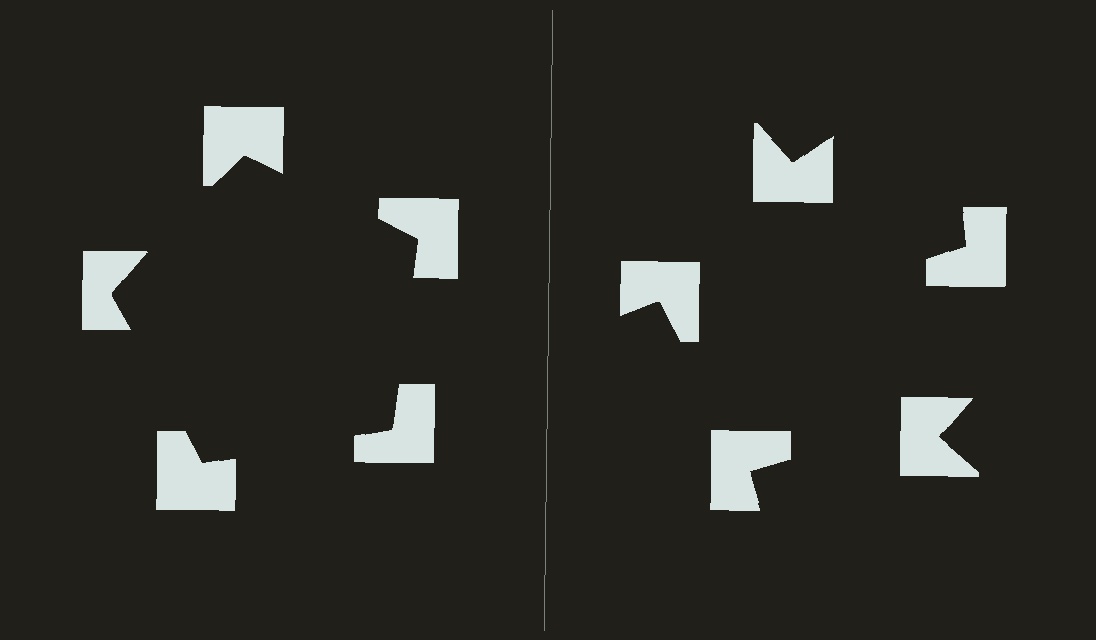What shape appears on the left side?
An illusory pentagon.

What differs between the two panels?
The notched squares are positioned identically on both sides; only the wedge orientations differ. On the left they align to a pentagon; on the right they are misaligned.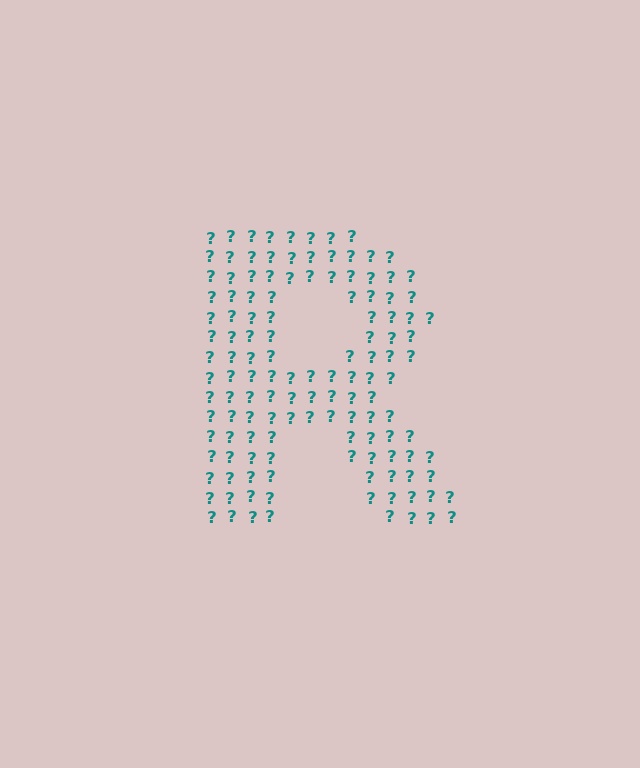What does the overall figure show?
The overall figure shows the letter R.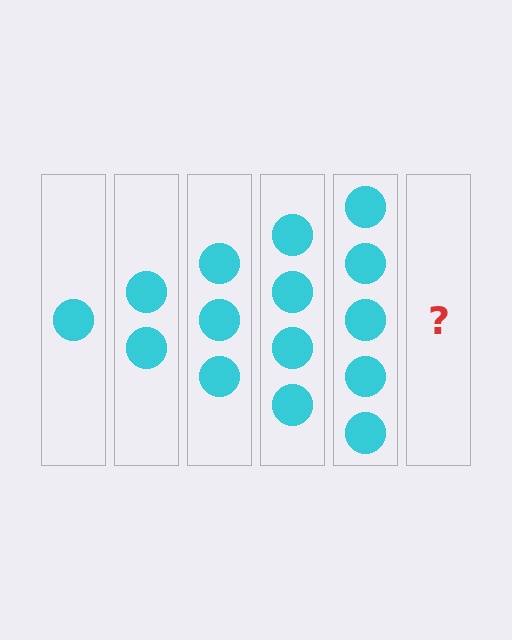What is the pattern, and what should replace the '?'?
The pattern is that each step adds one more circle. The '?' should be 6 circles.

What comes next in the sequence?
The next element should be 6 circles.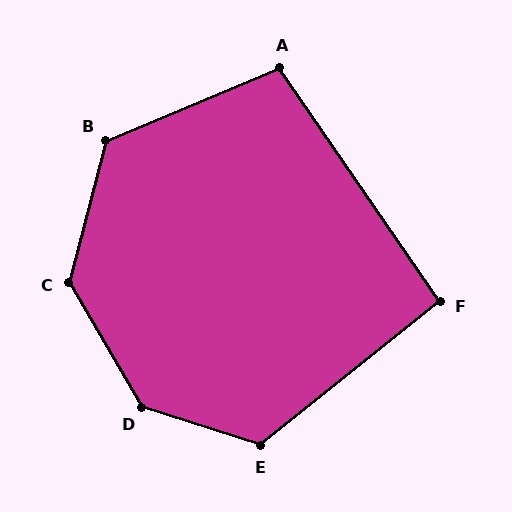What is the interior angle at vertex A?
Approximately 102 degrees (obtuse).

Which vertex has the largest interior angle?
D, at approximately 138 degrees.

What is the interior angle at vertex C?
Approximately 135 degrees (obtuse).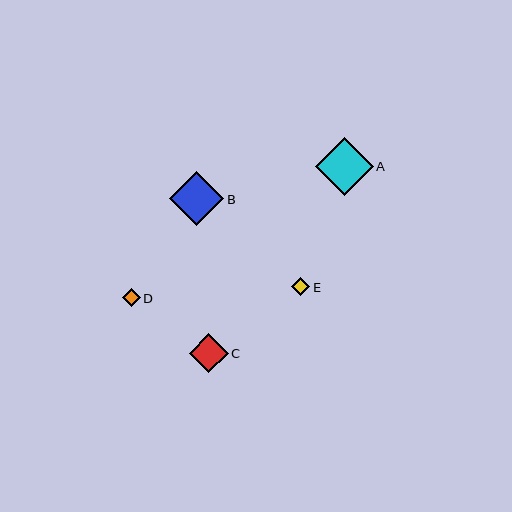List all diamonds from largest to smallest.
From largest to smallest: A, B, C, D, E.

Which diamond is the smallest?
Diamond E is the smallest with a size of approximately 18 pixels.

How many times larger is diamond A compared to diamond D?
Diamond A is approximately 3.2 times the size of diamond D.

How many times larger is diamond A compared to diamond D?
Diamond A is approximately 3.2 times the size of diamond D.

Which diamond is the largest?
Diamond A is the largest with a size of approximately 58 pixels.